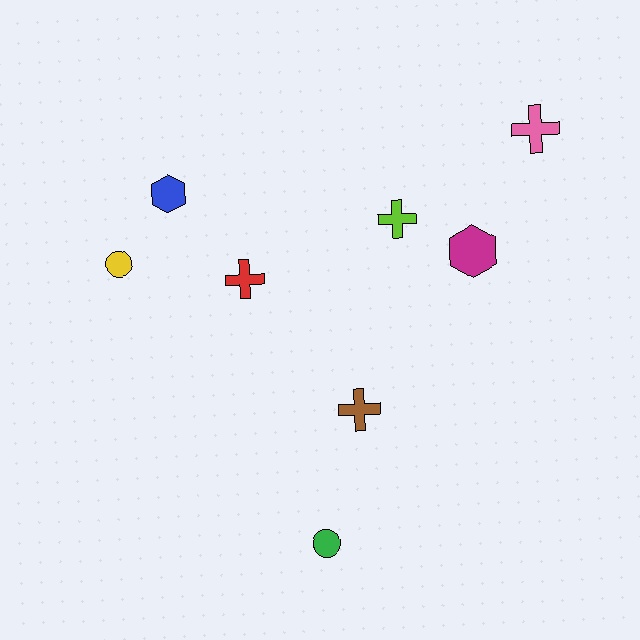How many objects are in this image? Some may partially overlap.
There are 8 objects.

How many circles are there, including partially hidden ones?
There are 2 circles.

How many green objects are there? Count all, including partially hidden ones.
There is 1 green object.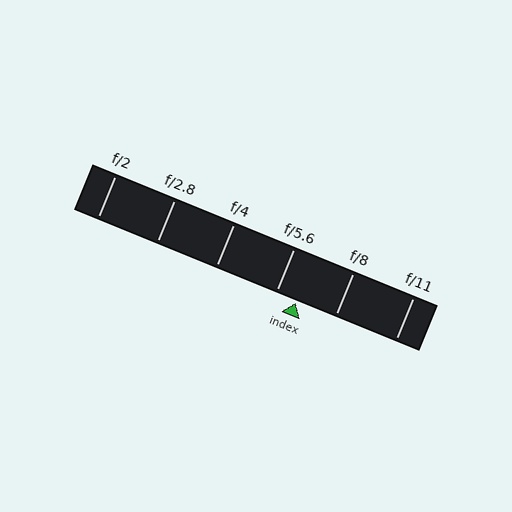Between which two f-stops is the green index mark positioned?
The index mark is between f/5.6 and f/8.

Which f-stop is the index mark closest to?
The index mark is closest to f/5.6.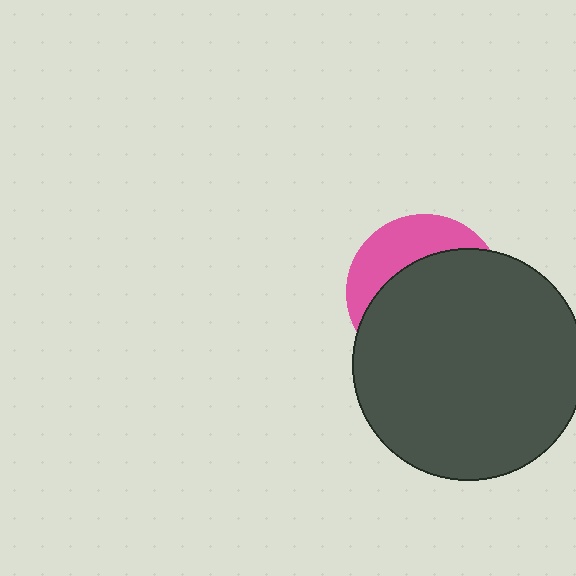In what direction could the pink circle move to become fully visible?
The pink circle could move up. That would shift it out from behind the dark gray circle entirely.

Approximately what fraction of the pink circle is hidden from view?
Roughly 68% of the pink circle is hidden behind the dark gray circle.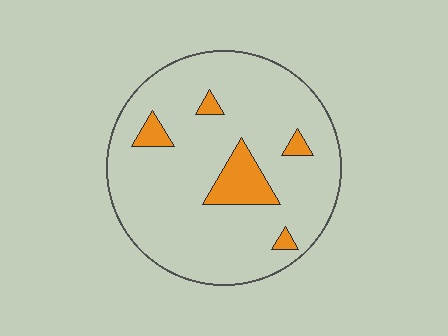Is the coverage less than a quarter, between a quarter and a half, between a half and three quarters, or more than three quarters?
Less than a quarter.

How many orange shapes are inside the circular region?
5.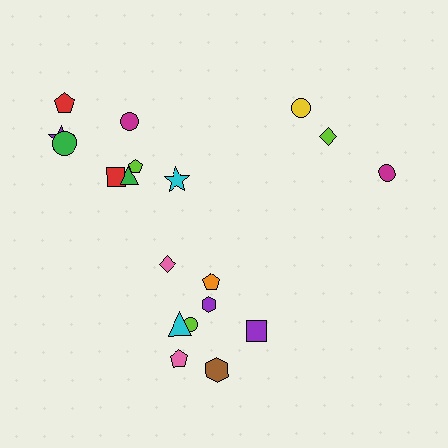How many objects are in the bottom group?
There are 8 objects.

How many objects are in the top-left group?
There are 8 objects.